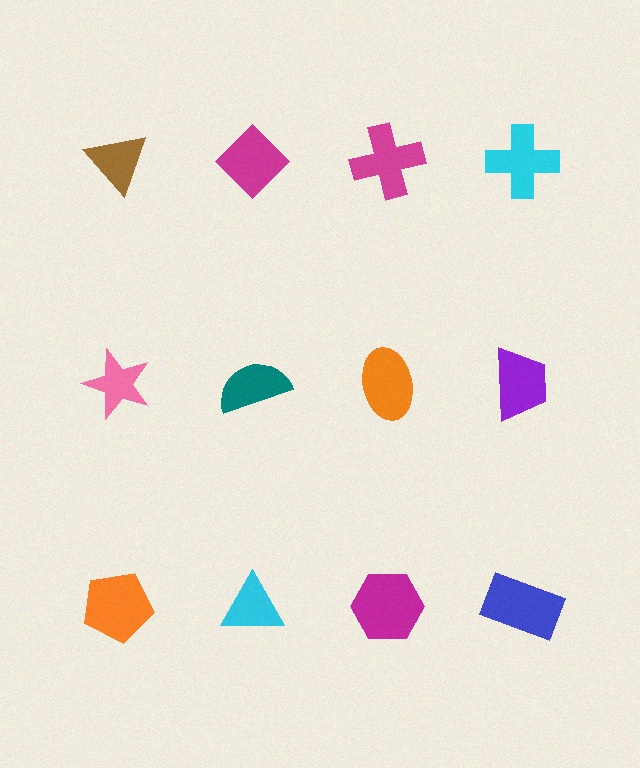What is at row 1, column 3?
A magenta cross.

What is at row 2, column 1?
A pink star.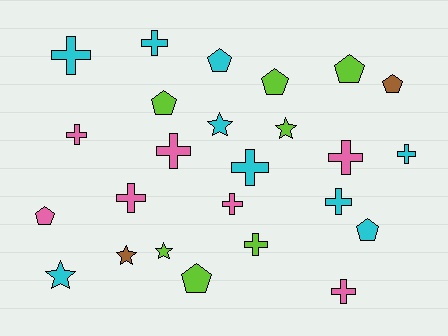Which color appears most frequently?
Cyan, with 9 objects.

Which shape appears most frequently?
Cross, with 12 objects.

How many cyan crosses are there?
There are 5 cyan crosses.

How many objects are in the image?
There are 25 objects.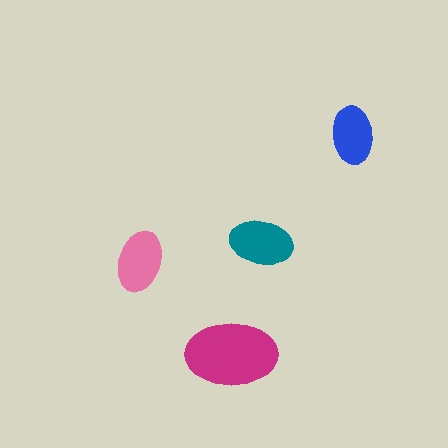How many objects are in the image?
There are 4 objects in the image.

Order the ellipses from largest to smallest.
the magenta one, the teal one, the pink one, the blue one.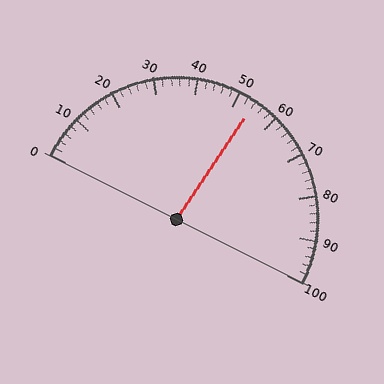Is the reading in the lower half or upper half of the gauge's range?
The reading is in the upper half of the range (0 to 100).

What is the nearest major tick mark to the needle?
The nearest major tick mark is 50.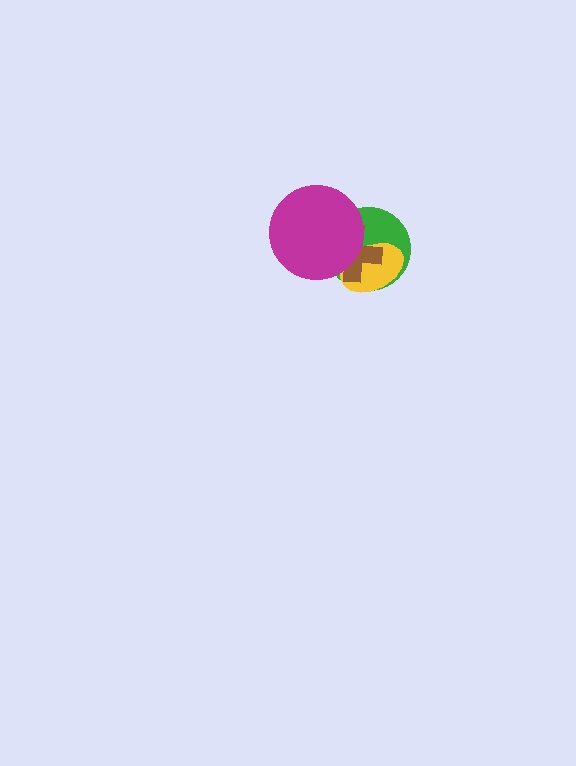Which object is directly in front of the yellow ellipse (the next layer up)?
The brown cross is directly in front of the yellow ellipse.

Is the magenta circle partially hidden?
No, no other shape covers it.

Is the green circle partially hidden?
Yes, it is partially covered by another shape.